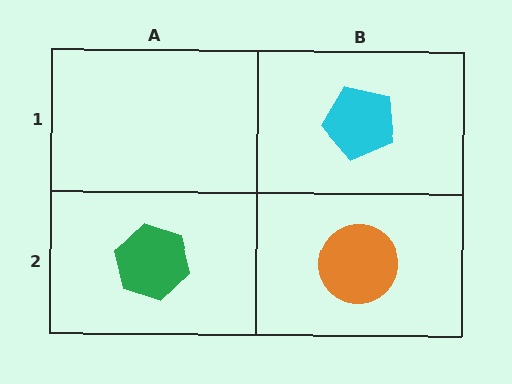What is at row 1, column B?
A cyan pentagon.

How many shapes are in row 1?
1 shape.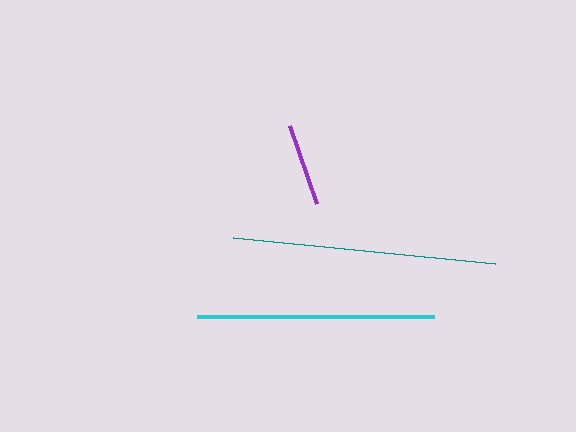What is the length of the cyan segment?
The cyan segment is approximately 237 pixels long.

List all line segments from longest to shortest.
From longest to shortest: teal, cyan, purple.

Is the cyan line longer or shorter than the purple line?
The cyan line is longer than the purple line.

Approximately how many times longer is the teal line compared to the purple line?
The teal line is approximately 3.2 times the length of the purple line.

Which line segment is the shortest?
The purple line is the shortest at approximately 82 pixels.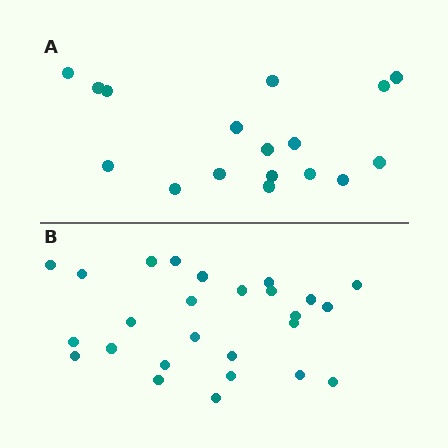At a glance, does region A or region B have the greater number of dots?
Region B (the bottom region) has more dots.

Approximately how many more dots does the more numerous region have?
Region B has roughly 8 or so more dots than region A.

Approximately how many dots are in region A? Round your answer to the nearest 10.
About 20 dots. (The exact count is 17, which rounds to 20.)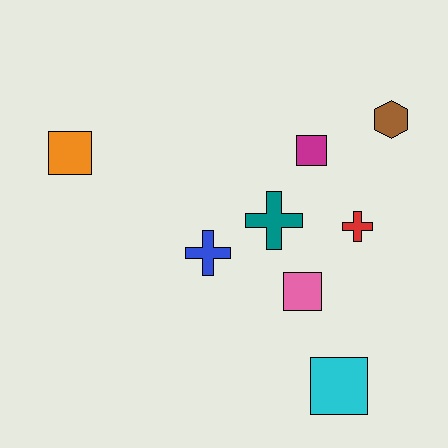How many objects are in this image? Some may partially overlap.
There are 8 objects.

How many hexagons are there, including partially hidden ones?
There is 1 hexagon.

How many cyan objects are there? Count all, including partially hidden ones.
There is 1 cyan object.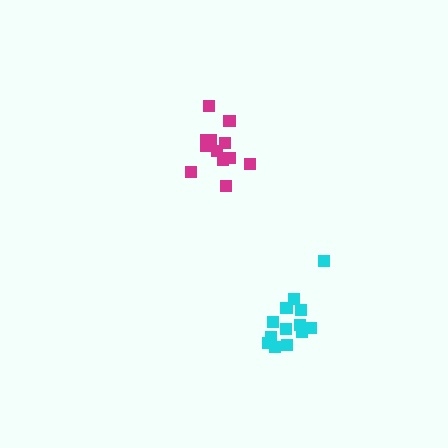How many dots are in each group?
Group 1: 13 dots, Group 2: 13 dots (26 total).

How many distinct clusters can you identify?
There are 2 distinct clusters.